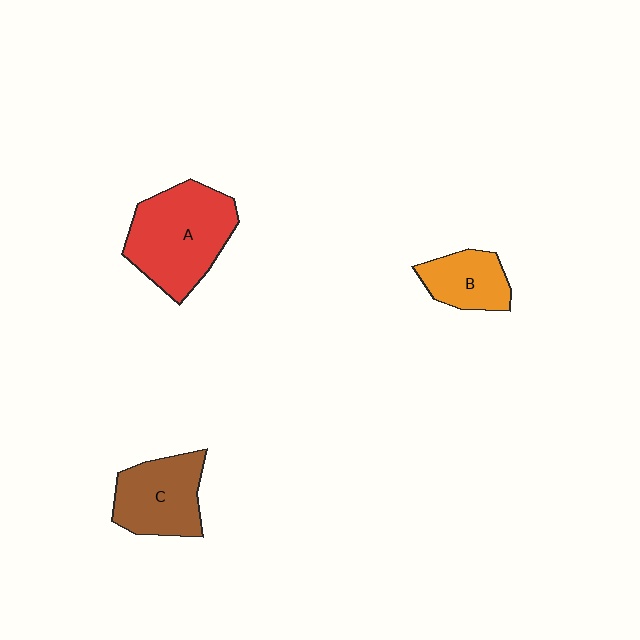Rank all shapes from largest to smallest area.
From largest to smallest: A (red), C (brown), B (orange).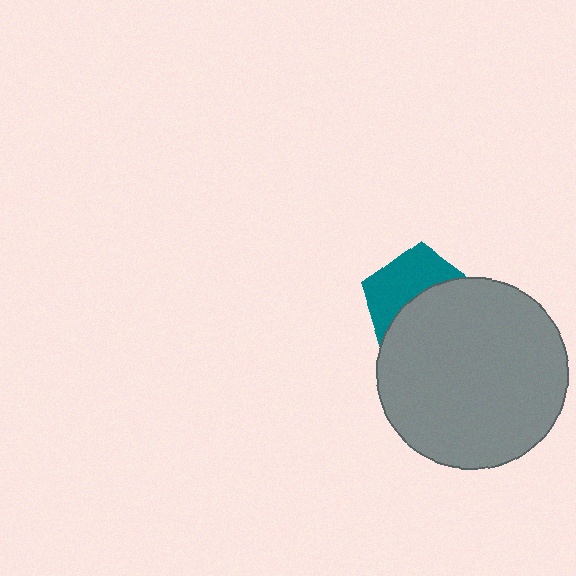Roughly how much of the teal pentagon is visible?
A small part of it is visible (roughly 45%).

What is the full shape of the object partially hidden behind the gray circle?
The partially hidden object is a teal pentagon.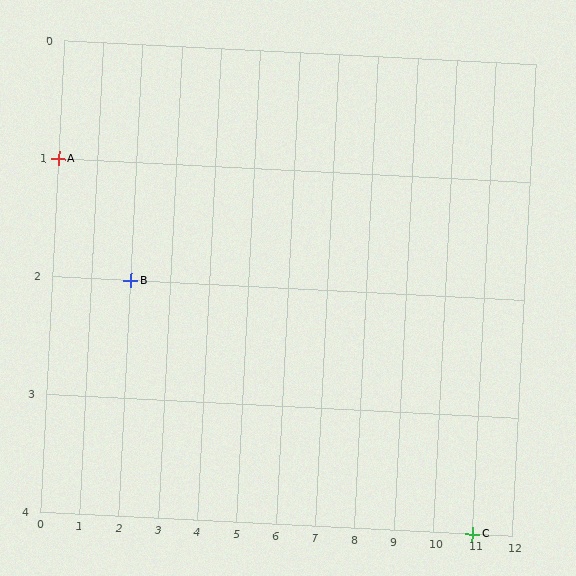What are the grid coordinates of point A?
Point A is at grid coordinates (0, 1).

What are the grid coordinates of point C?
Point C is at grid coordinates (11, 4).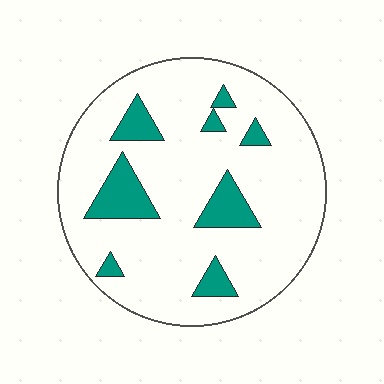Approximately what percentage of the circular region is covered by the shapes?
Approximately 15%.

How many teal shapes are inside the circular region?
8.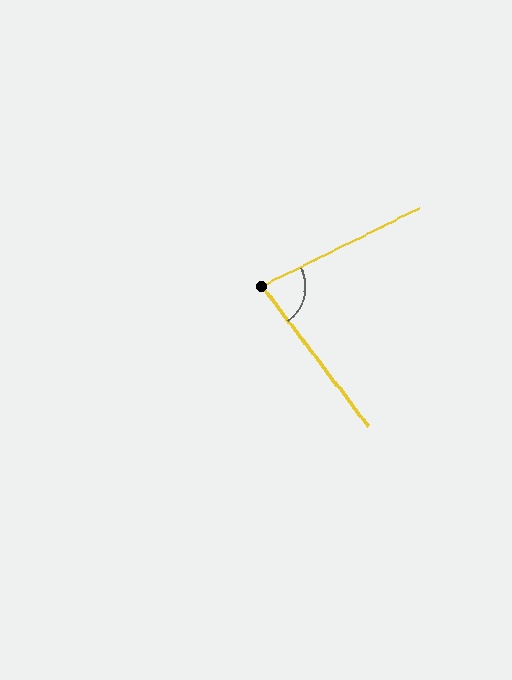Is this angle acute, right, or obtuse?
It is acute.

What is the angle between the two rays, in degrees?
Approximately 79 degrees.